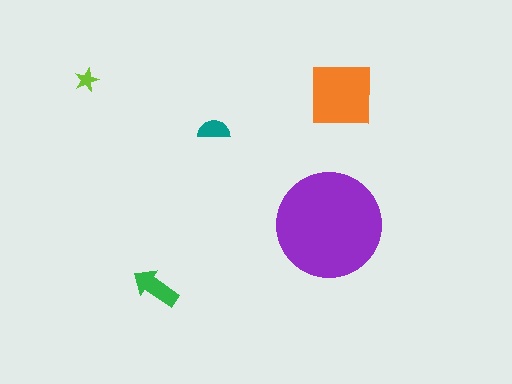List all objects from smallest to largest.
The lime star, the teal semicircle, the green arrow, the orange square, the purple circle.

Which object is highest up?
The lime star is topmost.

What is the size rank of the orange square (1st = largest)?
2nd.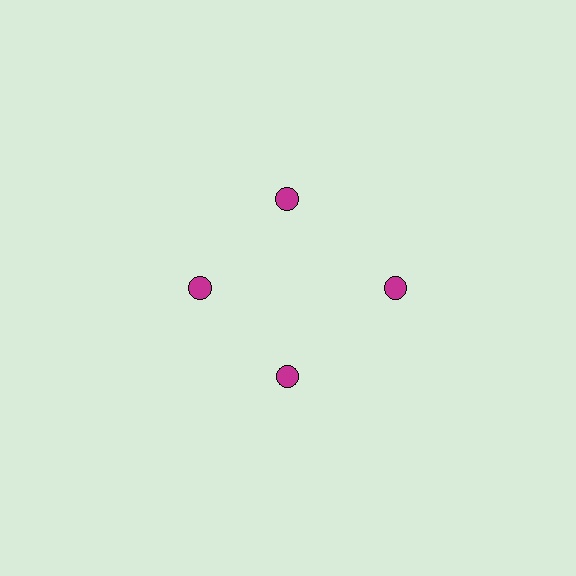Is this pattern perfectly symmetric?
No. The 4 magenta circles are arranged in a ring, but one element near the 3 o'clock position is pushed outward from the center, breaking the 4-fold rotational symmetry.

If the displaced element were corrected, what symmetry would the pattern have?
It would have 4-fold rotational symmetry — the pattern would map onto itself every 90 degrees.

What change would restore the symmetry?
The symmetry would be restored by moving it inward, back onto the ring so that all 4 circles sit at equal angles and equal distance from the center.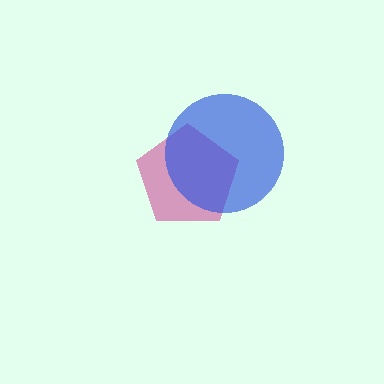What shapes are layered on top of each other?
The layered shapes are: a magenta pentagon, a blue circle.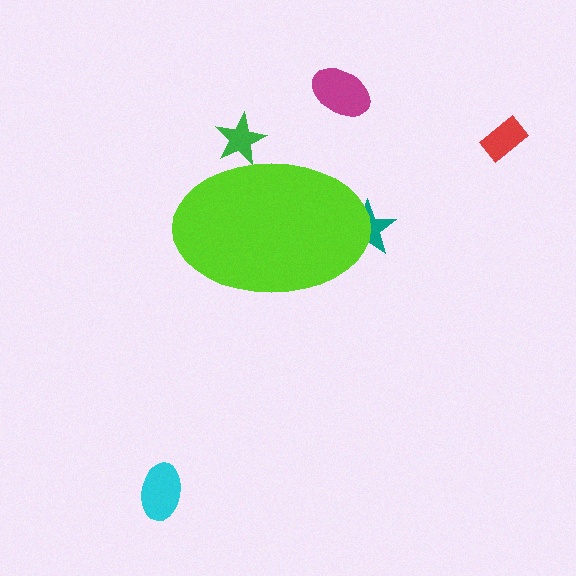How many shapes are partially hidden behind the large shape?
2 shapes are partially hidden.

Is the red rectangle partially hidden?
No, the red rectangle is fully visible.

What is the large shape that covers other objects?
A lime ellipse.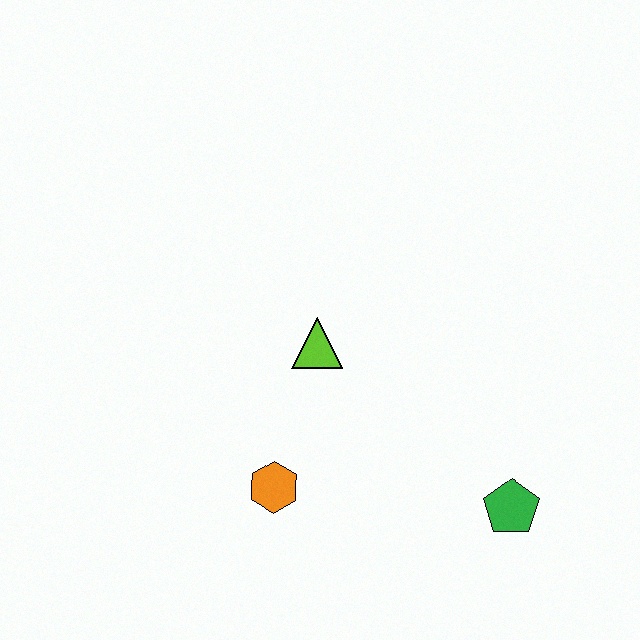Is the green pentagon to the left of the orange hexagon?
No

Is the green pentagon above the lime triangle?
No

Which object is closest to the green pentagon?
The orange hexagon is closest to the green pentagon.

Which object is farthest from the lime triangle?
The green pentagon is farthest from the lime triangle.